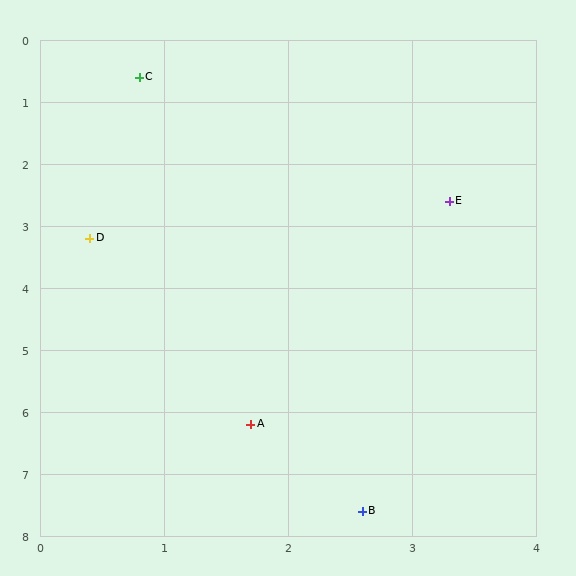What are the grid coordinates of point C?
Point C is at approximately (0.8, 0.6).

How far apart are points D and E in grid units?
Points D and E are about 3.0 grid units apart.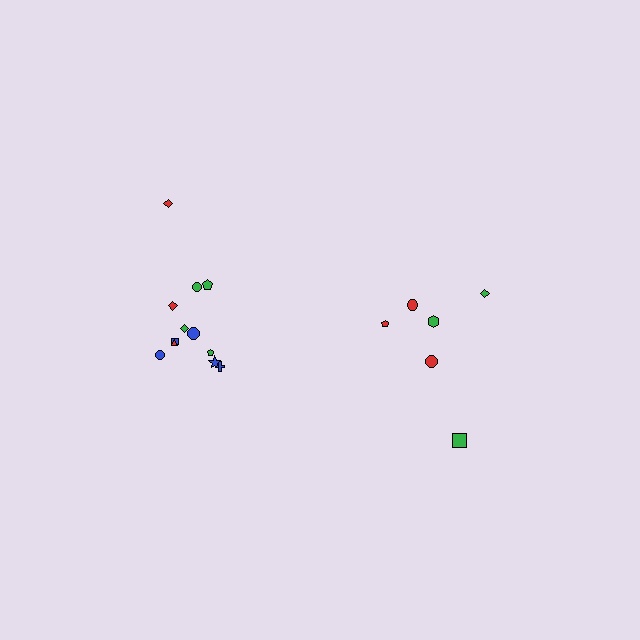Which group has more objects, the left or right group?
The left group.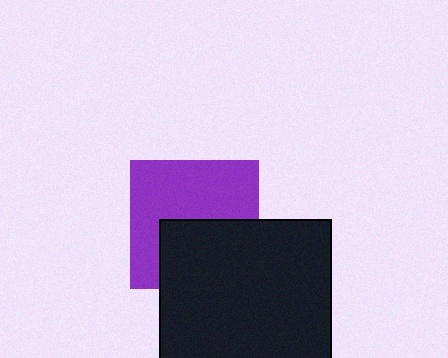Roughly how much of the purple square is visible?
About half of it is visible (roughly 59%).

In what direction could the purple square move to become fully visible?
The purple square could move up. That would shift it out from behind the black square entirely.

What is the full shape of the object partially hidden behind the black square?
The partially hidden object is a purple square.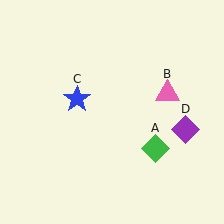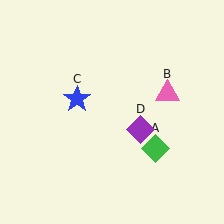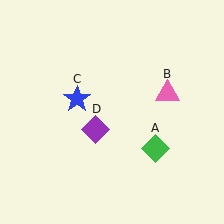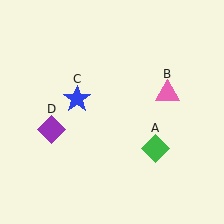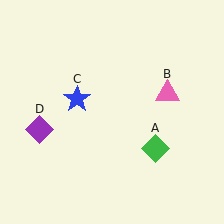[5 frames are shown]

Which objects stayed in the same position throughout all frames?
Green diamond (object A) and pink triangle (object B) and blue star (object C) remained stationary.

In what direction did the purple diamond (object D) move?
The purple diamond (object D) moved left.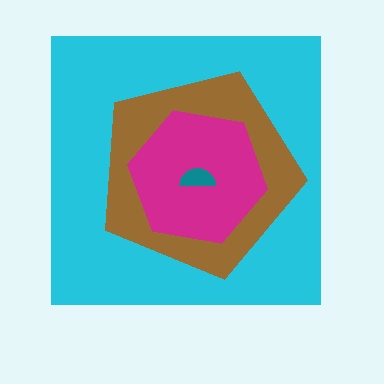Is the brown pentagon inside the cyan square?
Yes.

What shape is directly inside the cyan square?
The brown pentagon.